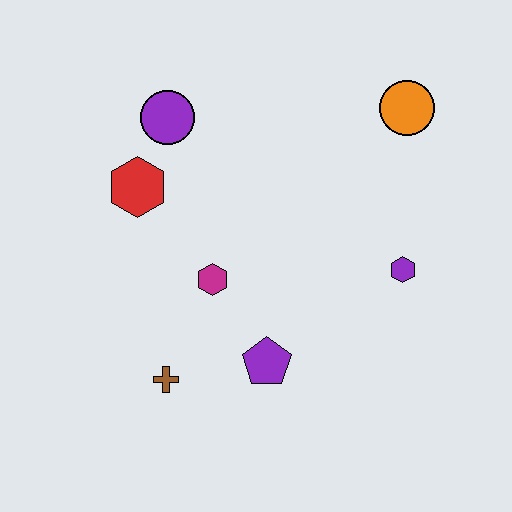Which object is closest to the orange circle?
The purple hexagon is closest to the orange circle.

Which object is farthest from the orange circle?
The brown cross is farthest from the orange circle.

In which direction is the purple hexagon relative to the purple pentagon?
The purple hexagon is to the right of the purple pentagon.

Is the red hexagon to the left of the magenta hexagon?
Yes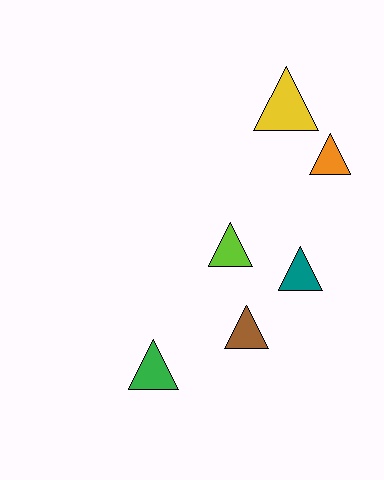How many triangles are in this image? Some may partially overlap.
There are 6 triangles.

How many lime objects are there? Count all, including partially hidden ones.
There is 1 lime object.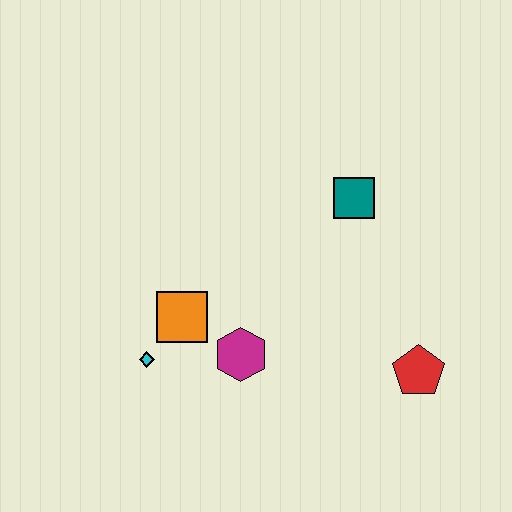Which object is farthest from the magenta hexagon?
The teal square is farthest from the magenta hexagon.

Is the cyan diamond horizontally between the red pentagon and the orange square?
No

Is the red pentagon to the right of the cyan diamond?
Yes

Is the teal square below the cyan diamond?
No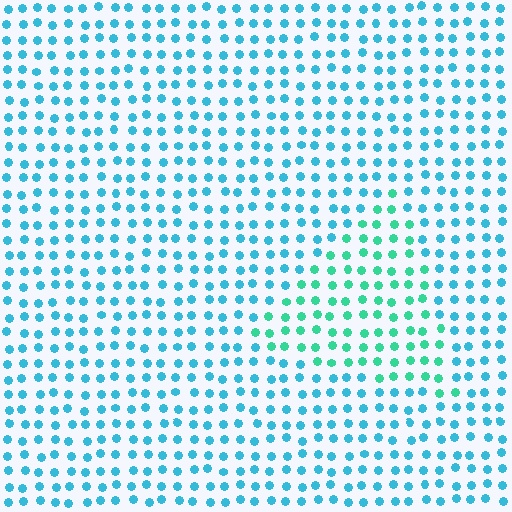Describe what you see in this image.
The image is filled with small cyan elements in a uniform arrangement. A triangle-shaped region is visible where the elements are tinted to a slightly different hue, forming a subtle color boundary.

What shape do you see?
I see a triangle.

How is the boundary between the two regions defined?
The boundary is defined purely by a slight shift in hue (about 34 degrees). Spacing, size, and orientation are identical on both sides.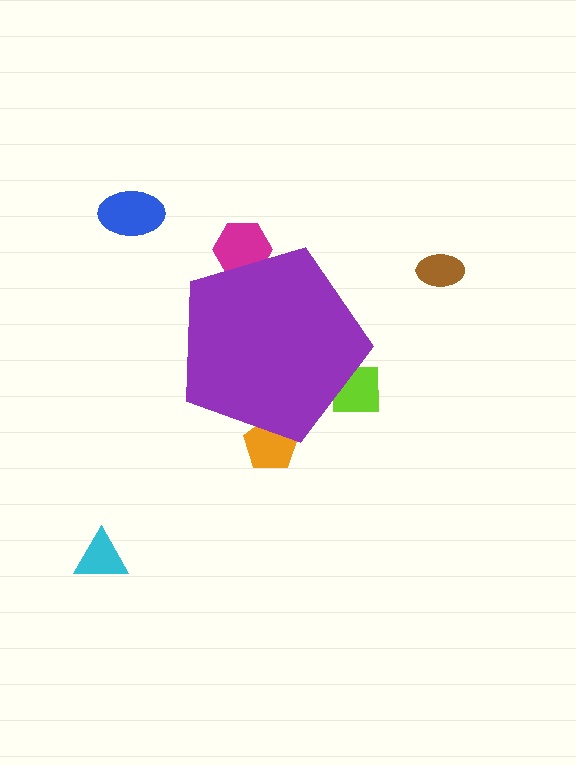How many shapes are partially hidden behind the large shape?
3 shapes are partially hidden.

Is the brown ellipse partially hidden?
No, the brown ellipse is fully visible.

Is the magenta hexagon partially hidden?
Yes, the magenta hexagon is partially hidden behind the purple pentagon.